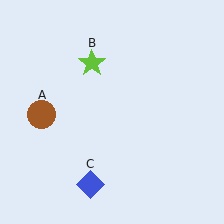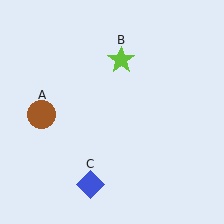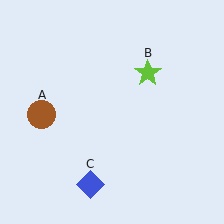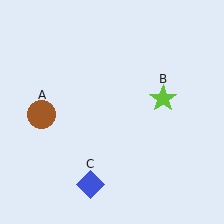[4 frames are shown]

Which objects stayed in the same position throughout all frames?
Brown circle (object A) and blue diamond (object C) remained stationary.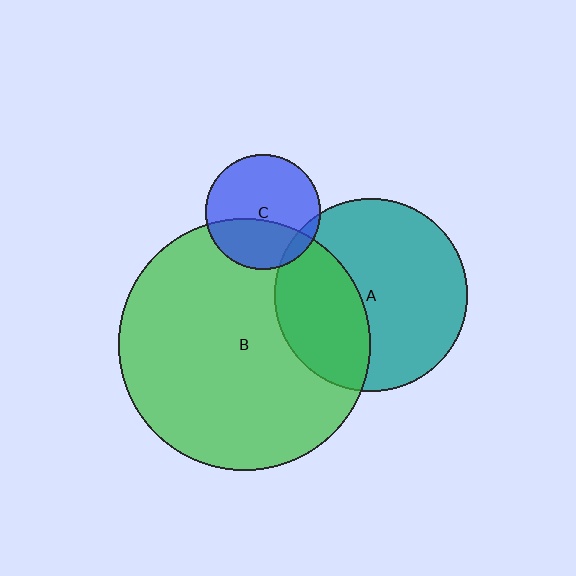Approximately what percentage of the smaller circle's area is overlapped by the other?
Approximately 35%.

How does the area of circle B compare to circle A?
Approximately 1.7 times.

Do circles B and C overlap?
Yes.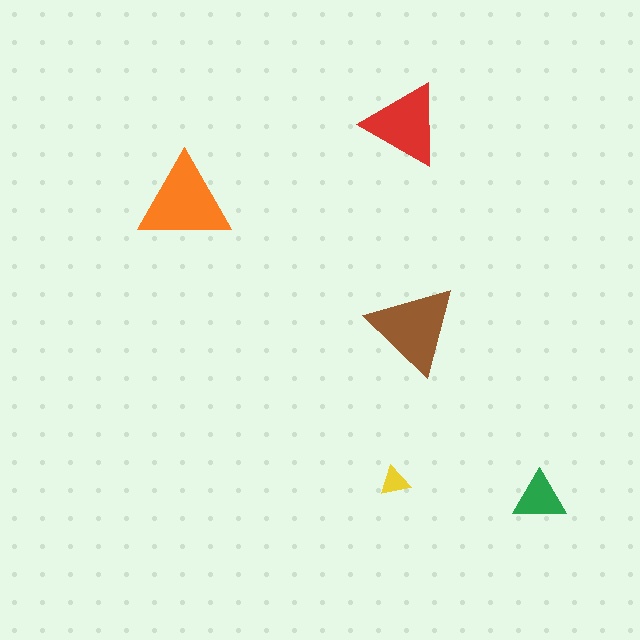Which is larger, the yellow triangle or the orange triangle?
The orange one.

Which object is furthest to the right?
The green triangle is rightmost.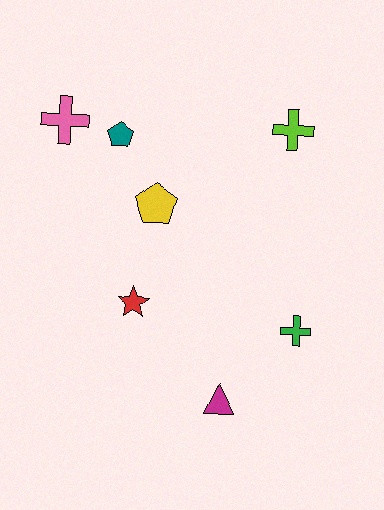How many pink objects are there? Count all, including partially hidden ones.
There is 1 pink object.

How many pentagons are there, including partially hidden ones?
There are 2 pentagons.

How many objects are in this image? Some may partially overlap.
There are 7 objects.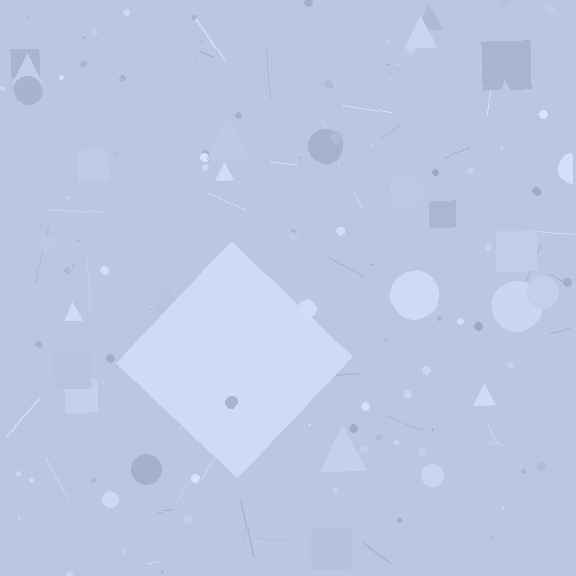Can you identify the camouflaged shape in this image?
The camouflaged shape is a diamond.